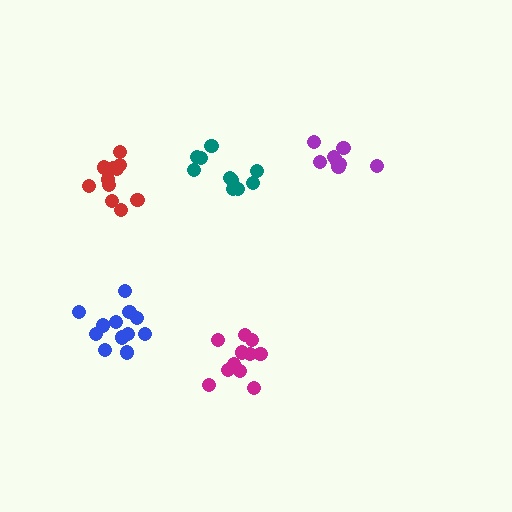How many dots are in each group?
Group 1: 10 dots, Group 2: 11 dots, Group 3: 12 dots, Group 4: 8 dots, Group 5: 11 dots (52 total).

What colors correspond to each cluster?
The clusters are colored: teal, magenta, blue, purple, red.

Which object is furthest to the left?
The red cluster is leftmost.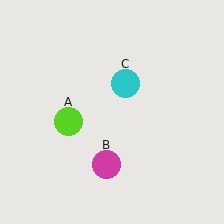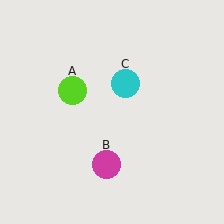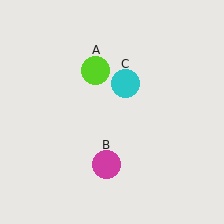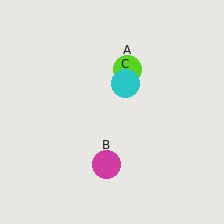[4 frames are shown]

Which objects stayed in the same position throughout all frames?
Magenta circle (object B) and cyan circle (object C) remained stationary.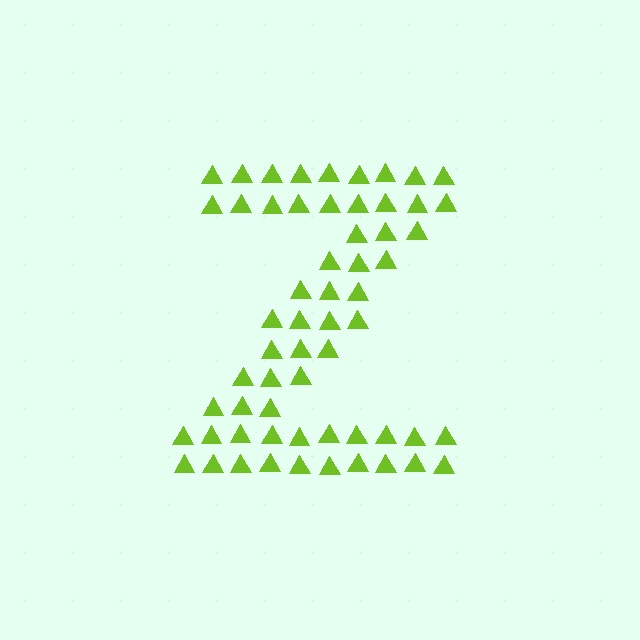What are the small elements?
The small elements are triangles.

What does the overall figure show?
The overall figure shows the letter Z.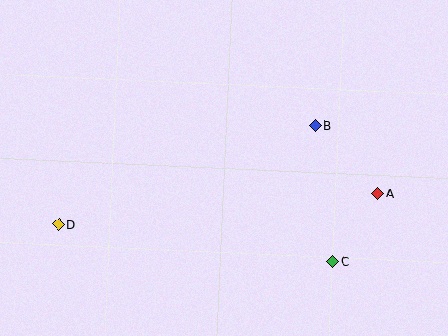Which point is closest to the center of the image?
Point B at (315, 125) is closest to the center.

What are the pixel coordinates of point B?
Point B is at (315, 125).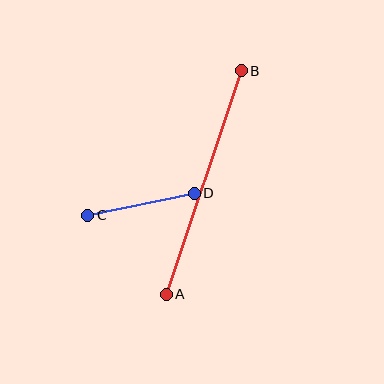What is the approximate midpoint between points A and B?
The midpoint is at approximately (204, 183) pixels.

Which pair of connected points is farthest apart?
Points A and B are farthest apart.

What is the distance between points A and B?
The distance is approximately 236 pixels.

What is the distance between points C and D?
The distance is approximately 109 pixels.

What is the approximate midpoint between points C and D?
The midpoint is at approximately (141, 204) pixels.